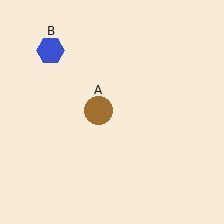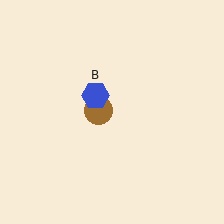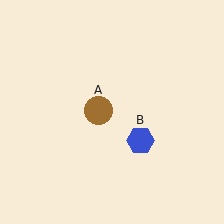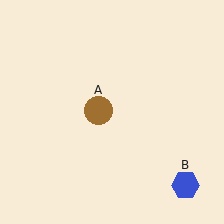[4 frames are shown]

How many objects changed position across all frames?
1 object changed position: blue hexagon (object B).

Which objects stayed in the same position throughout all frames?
Brown circle (object A) remained stationary.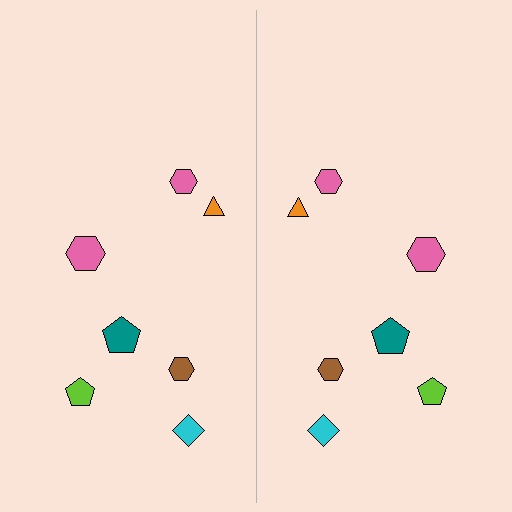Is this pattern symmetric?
Yes, this pattern has bilateral (reflection) symmetry.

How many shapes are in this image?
There are 14 shapes in this image.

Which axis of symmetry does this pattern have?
The pattern has a vertical axis of symmetry running through the center of the image.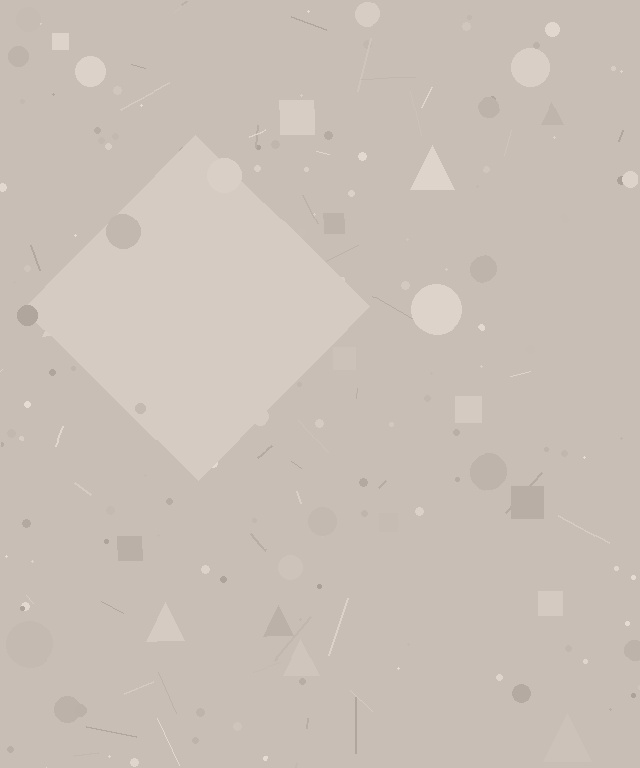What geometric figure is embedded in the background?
A diamond is embedded in the background.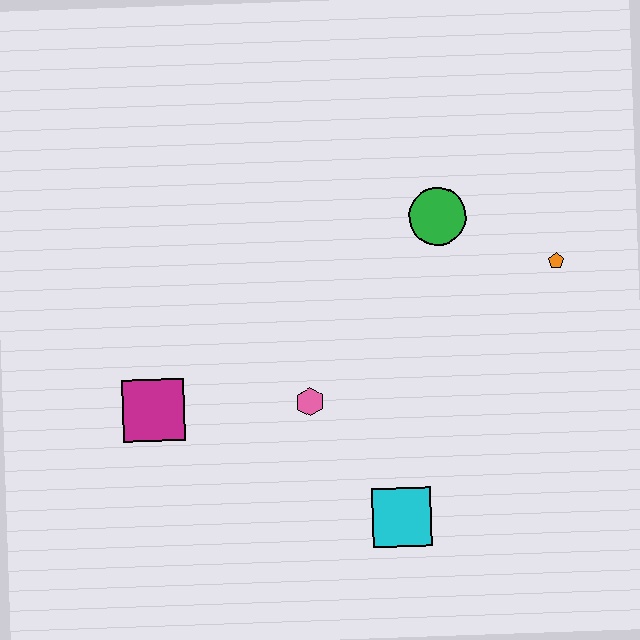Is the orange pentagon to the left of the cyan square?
No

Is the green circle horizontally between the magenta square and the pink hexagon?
No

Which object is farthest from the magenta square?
The orange pentagon is farthest from the magenta square.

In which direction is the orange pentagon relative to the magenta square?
The orange pentagon is to the right of the magenta square.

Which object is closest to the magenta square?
The pink hexagon is closest to the magenta square.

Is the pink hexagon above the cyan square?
Yes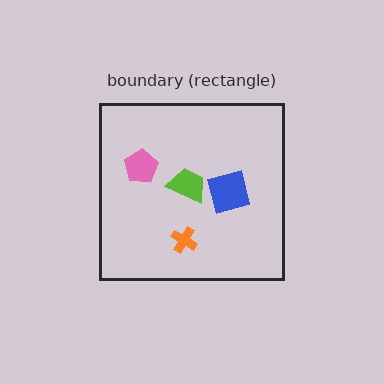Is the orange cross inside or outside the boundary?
Inside.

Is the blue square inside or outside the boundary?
Inside.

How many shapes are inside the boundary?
4 inside, 0 outside.